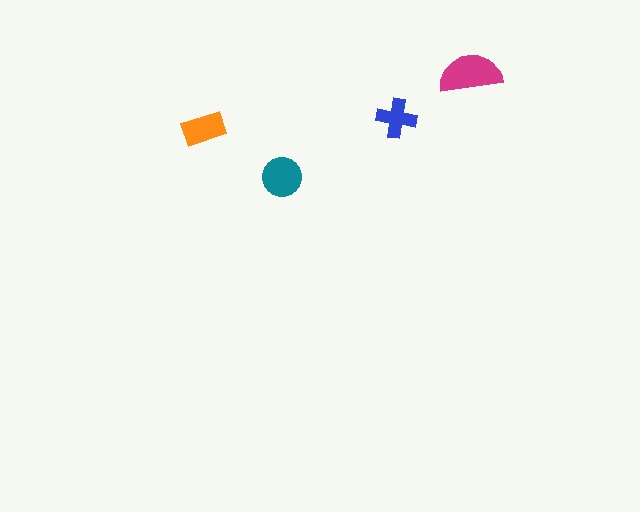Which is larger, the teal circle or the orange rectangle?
The teal circle.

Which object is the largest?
The magenta semicircle.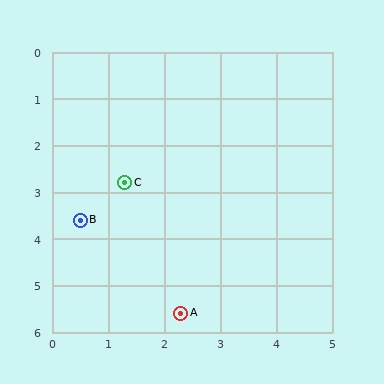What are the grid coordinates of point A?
Point A is at approximately (2.3, 5.6).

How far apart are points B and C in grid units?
Points B and C are about 1.1 grid units apart.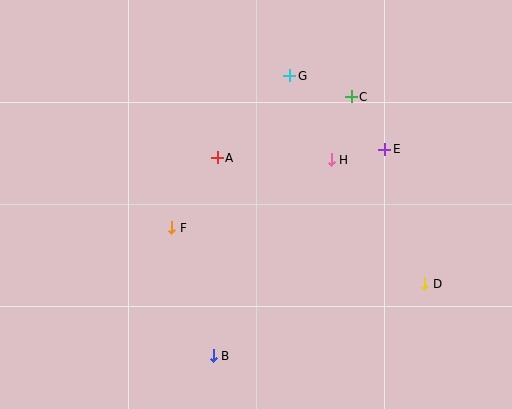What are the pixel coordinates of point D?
Point D is at (425, 284).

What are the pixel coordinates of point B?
Point B is at (213, 356).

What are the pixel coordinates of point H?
Point H is at (331, 160).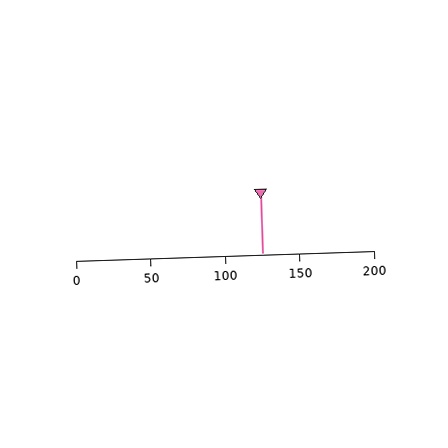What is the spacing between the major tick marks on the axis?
The major ticks are spaced 50 apart.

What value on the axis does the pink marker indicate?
The marker indicates approximately 125.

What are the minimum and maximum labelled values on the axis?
The axis runs from 0 to 200.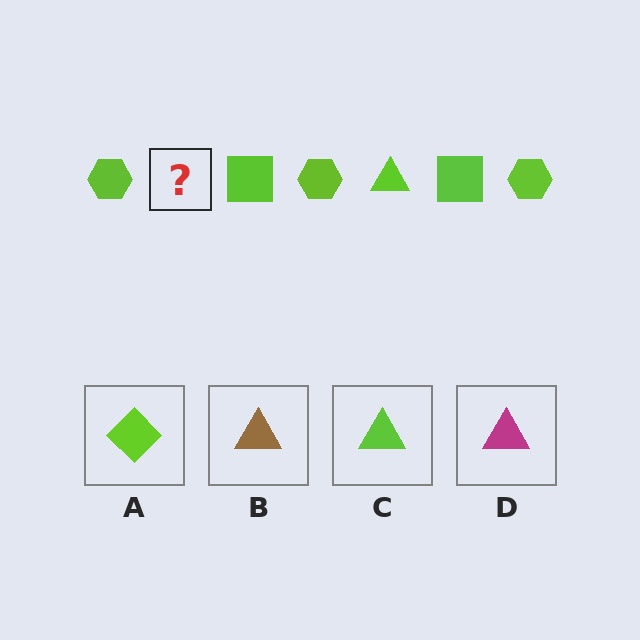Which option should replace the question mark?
Option C.